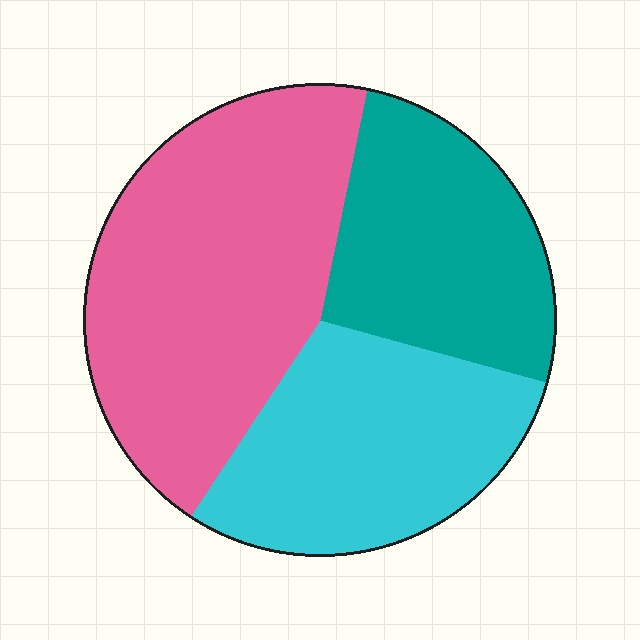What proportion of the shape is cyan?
Cyan takes up about one third (1/3) of the shape.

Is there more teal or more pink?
Pink.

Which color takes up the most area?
Pink, at roughly 45%.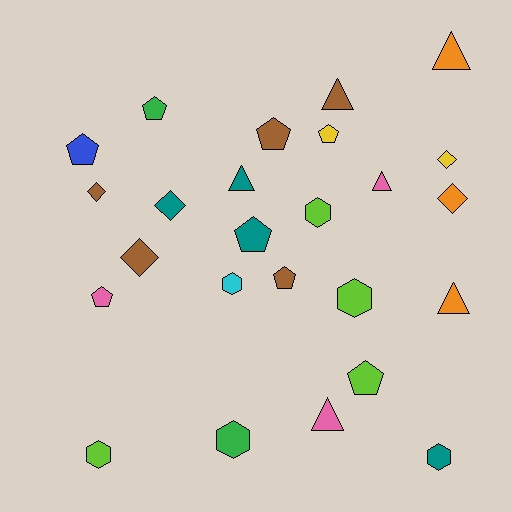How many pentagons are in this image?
There are 8 pentagons.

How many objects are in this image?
There are 25 objects.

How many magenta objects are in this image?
There are no magenta objects.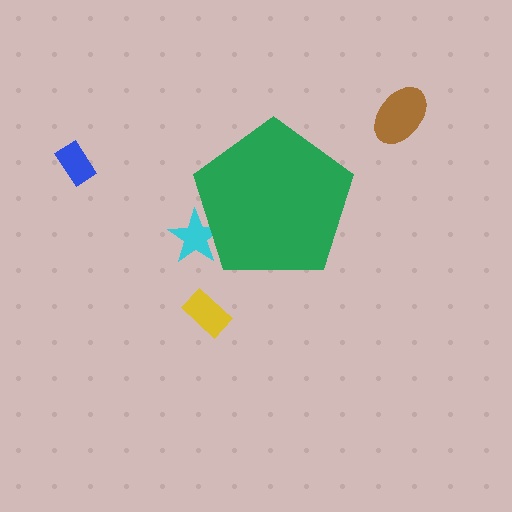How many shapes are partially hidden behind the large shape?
1 shape is partially hidden.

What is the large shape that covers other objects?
A green pentagon.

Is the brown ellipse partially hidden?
No, the brown ellipse is fully visible.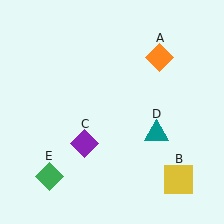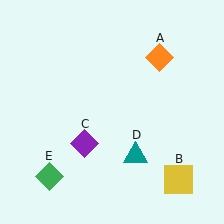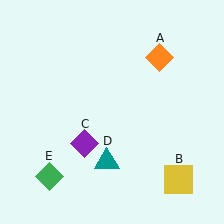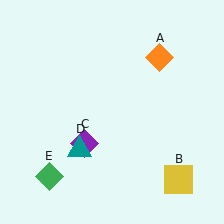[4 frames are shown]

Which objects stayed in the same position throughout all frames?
Orange diamond (object A) and yellow square (object B) and purple diamond (object C) and green diamond (object E) remained stationary.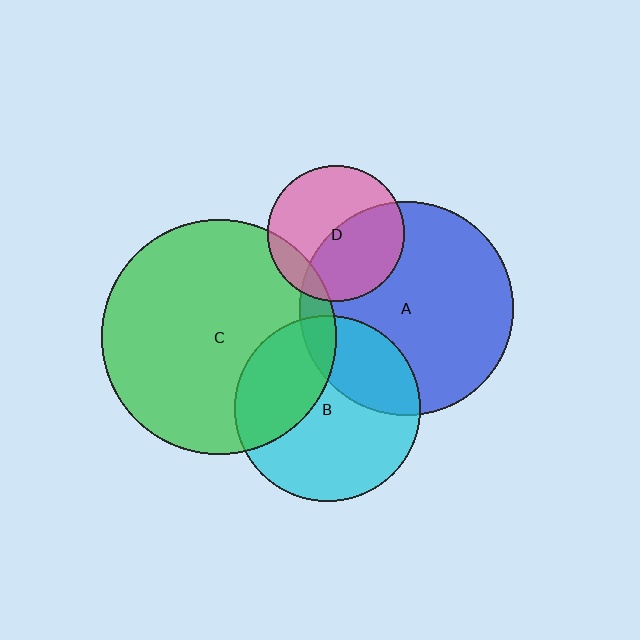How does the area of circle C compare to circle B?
Approximately 1.6 times.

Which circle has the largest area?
Circle C (green).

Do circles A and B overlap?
Yes.